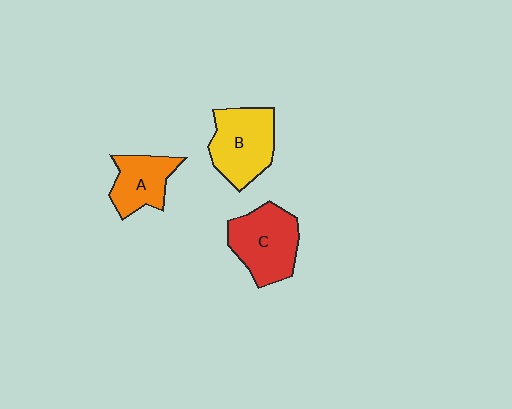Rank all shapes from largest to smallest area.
From largest to smallest: C (red), B (yellow), A (orange).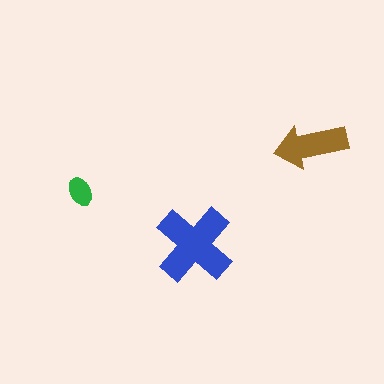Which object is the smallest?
The green ellipse.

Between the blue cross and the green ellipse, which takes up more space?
The blue cross.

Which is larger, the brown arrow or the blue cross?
The blue cross.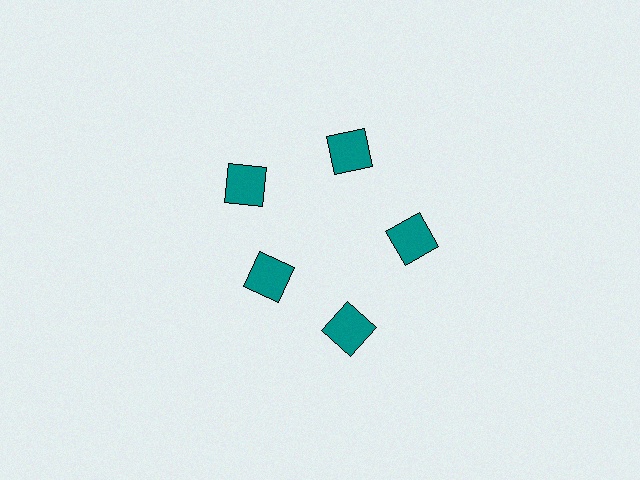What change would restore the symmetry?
The symmetry would be restored by moving it outward, back onto the ring so that all 5 squares sit at equal angles and equal distance from the center.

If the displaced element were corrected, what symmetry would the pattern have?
It would have 5-fold rotational symmetry — the pattern would map onto itself every 72 degrees.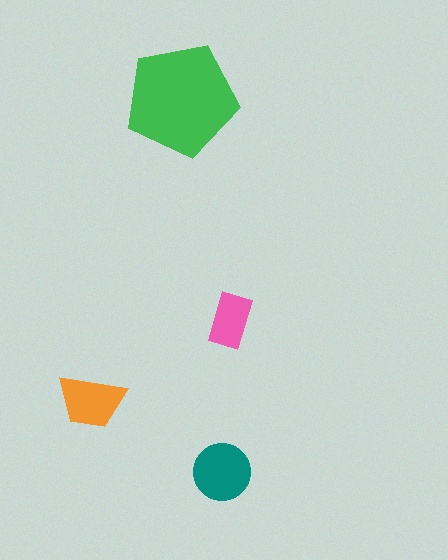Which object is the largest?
The green pentagon.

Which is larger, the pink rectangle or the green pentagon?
The green pentagon.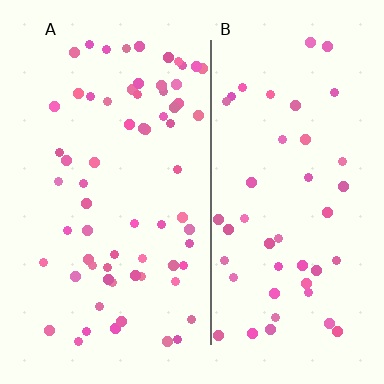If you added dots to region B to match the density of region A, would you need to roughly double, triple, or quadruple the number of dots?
Approximately double.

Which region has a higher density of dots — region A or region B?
A (the left).